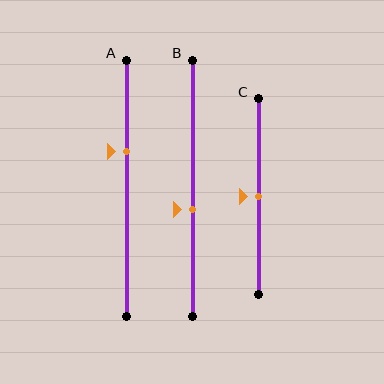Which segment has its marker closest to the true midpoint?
Segment C has its marker closest to the true midpoint.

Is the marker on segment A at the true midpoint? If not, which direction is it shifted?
No, the marker on segment A is shifted upward by about 14% of the segment length.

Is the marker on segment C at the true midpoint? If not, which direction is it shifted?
Yes, the marker on segment C is at the true midpoint.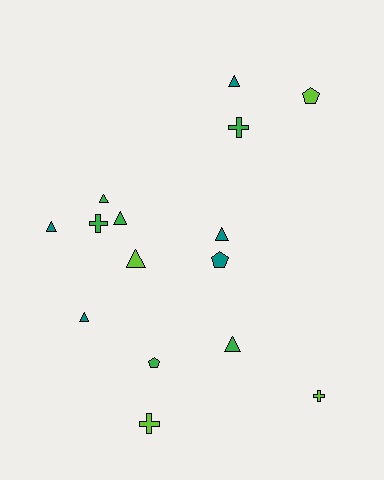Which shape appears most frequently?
Triangle, with 8 objects.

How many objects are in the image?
There are 15 objects.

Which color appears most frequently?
Green, with 6 objects.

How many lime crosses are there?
There are 2 lime crosses.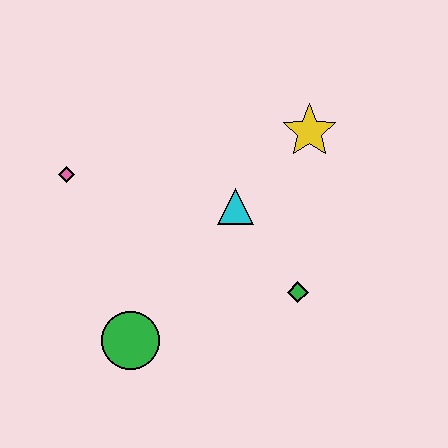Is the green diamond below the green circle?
No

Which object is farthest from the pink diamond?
The green diamond is farthest from the pink diamond.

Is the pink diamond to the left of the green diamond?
Yes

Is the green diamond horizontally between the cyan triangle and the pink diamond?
No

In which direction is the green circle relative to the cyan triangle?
The green circle is below the cyan triangle.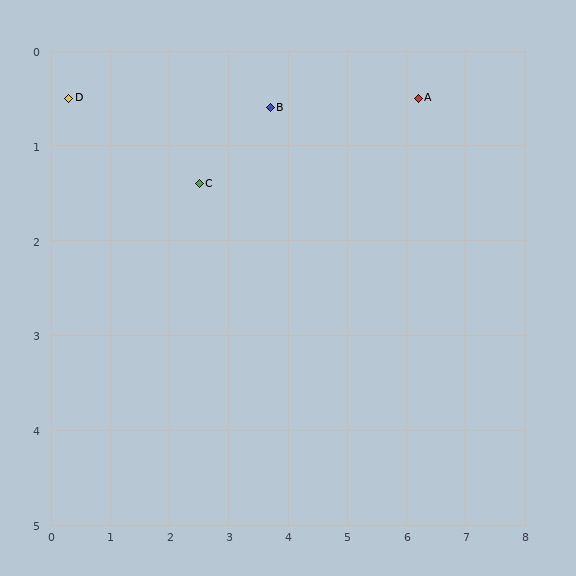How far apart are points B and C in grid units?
Points B and C are about 1.4 grid units apart.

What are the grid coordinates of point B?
Point B is at approximately (3.7, 0.6).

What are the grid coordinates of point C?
Point C is at approximately (2.5, 1.4).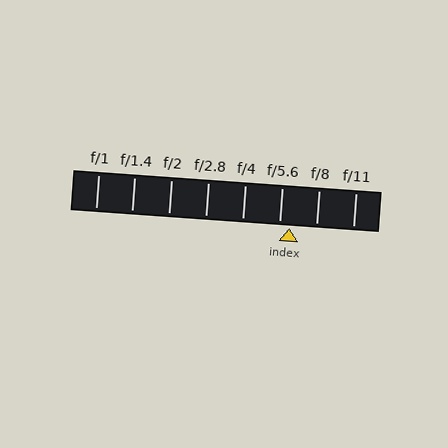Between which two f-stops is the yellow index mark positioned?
The index mark is between f/5.6 and f/8.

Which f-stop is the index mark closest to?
The index mark is closest to f/5.6.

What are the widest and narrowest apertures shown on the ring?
The widest aperture shown is f/1 and the narrowest is f/11.